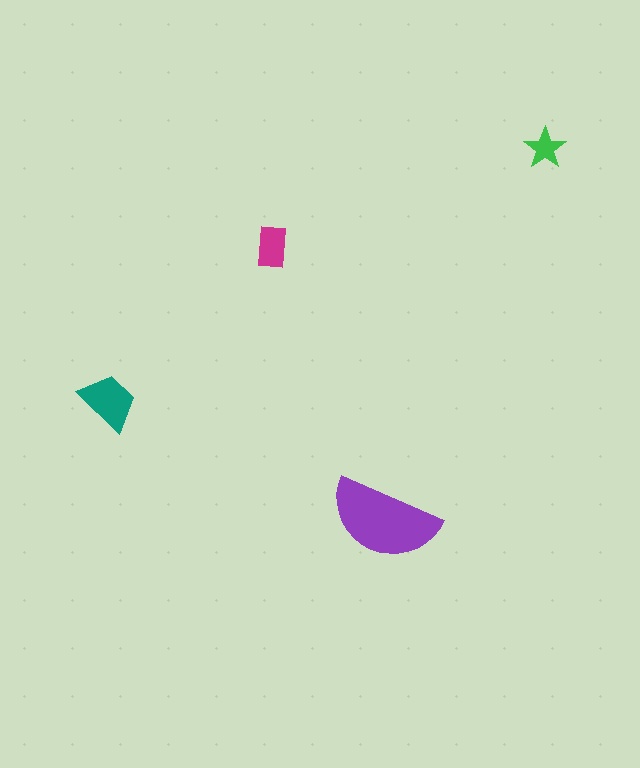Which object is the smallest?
The green star.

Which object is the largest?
The purple semicircle.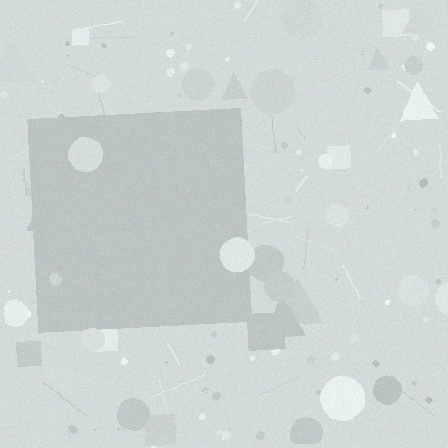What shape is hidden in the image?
A square is hidden in the image.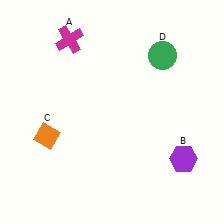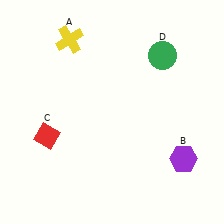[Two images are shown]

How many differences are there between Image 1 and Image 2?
There are 2 differences between the two images.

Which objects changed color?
A changed from magenta to yellow. C changed from orange to red.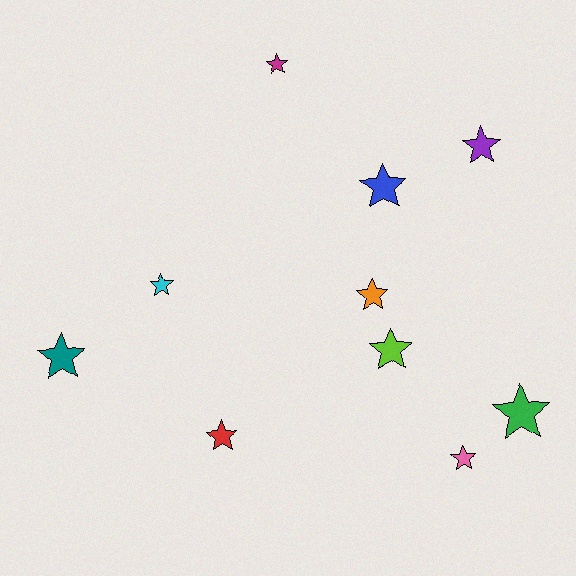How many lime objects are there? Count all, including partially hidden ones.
There is 1 lime object.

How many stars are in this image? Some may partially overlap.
There are 10 stars.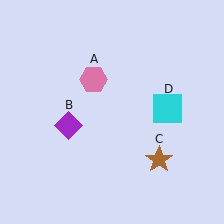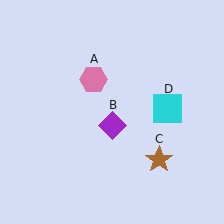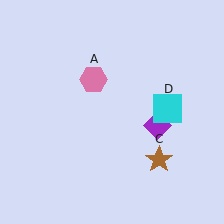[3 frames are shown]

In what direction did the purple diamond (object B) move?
The purple diamond (object B) moved right.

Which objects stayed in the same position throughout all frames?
Pink hexagon (object A) and brown star (object C) and cyan square (object D) remained stationary.